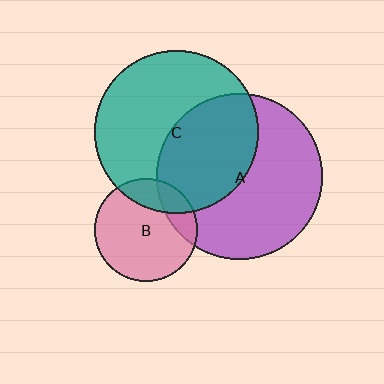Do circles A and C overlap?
Yes.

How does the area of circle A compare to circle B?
Approximately 2.6 times.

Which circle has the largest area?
Circle A (purple).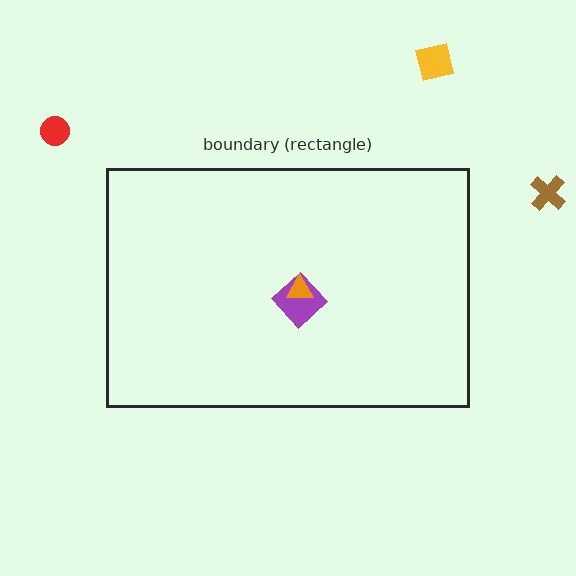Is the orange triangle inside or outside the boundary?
Inside.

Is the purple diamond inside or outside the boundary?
Inside.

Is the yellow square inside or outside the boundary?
Outside.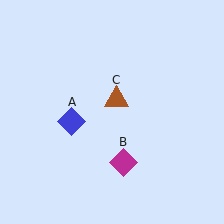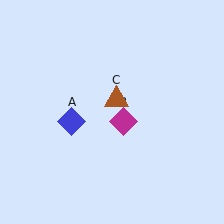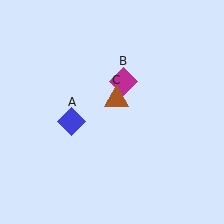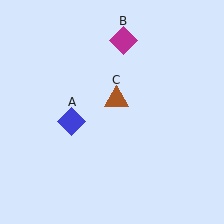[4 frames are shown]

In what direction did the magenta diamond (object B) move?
The magenta diamond (object B) moved up.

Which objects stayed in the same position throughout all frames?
Blue diamond (object A) and brown triangle (object C) remained stationary.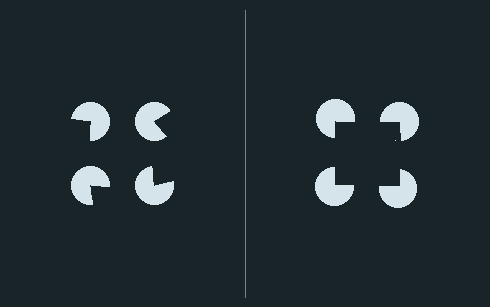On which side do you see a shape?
An illusory square appears on the right side. On the left side the wedge cuts are rotated, so no coherent shape forms.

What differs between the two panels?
The pac-man discs are positioned identically on both sides; only the wedge orientations differ. On the right they align to a square; on the left they are misaligned.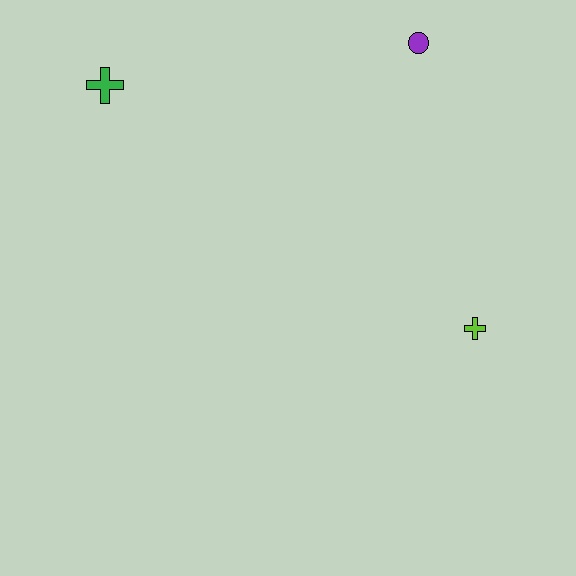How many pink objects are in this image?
There are no pink objects.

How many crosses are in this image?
There are 2 crosses.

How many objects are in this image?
There are 3 objects.